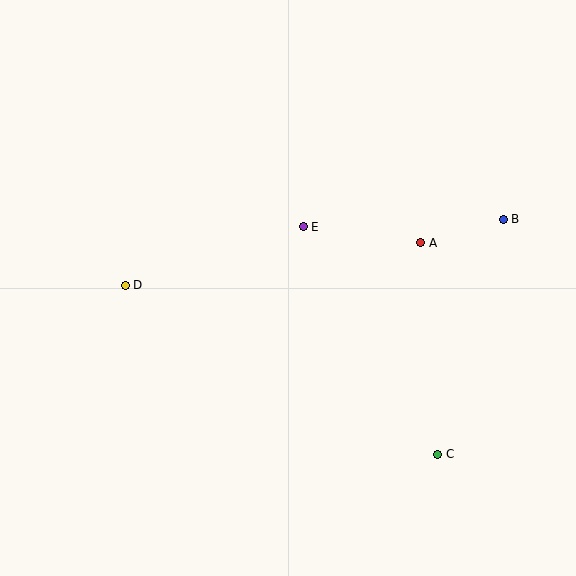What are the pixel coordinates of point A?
Point A is at (421, 243).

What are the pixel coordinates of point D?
Point D is at (125, 285).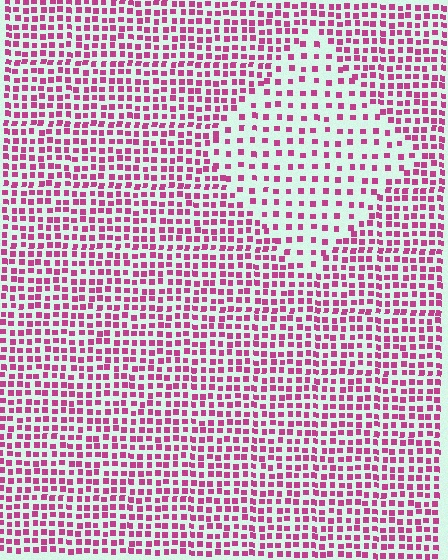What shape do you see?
I see a diamond.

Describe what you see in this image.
The image contains small magenta elements arranged at two different densities. A diamond-shaped region is visible where the elements are less densely packed than the surrounding area.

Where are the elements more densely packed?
The elements are more densely packed outside the diamond boundary.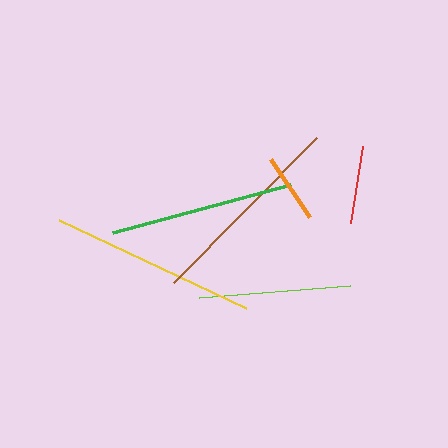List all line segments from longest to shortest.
From longest to shortest: yellow, brown, green, lime, red, orange.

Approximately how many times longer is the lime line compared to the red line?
The lime line is approximately 1.9 times the length of the red line.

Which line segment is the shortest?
The orange line is the shortest at approximately 71 pixels.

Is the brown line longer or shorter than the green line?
The brown line is longer than the green line.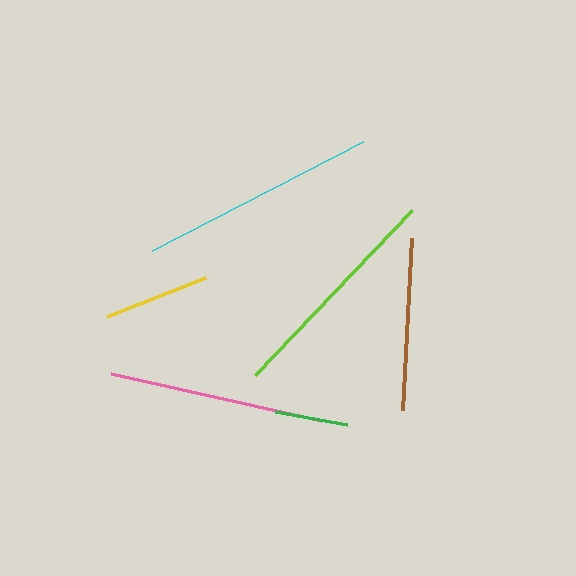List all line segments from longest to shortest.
From longest to shortest: cyan, lime, pink, brown, yellow, green.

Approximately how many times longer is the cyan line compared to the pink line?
The cyan line is approximately 1.1 times the length of the pink line.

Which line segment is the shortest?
The green line is the shortest at approximately 74 pixels.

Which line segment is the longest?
The cyan line is the longest at approximately 237 pixels.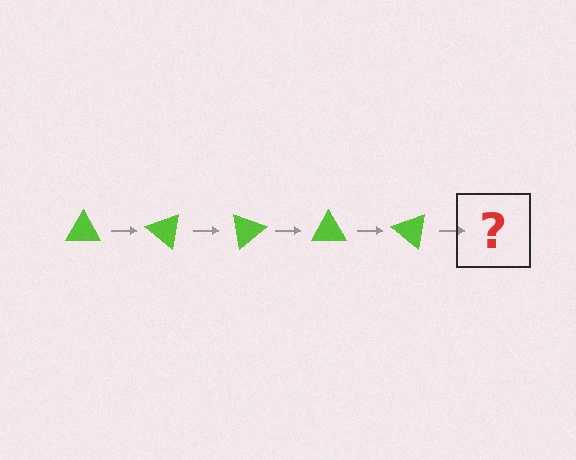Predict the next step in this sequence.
The next step is a lime triangle rotated 200 degrees.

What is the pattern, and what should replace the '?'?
The pattern is that the triangle rotates 40 degrees each step. The '?' should be a lime triangle rotated 200 degrees.